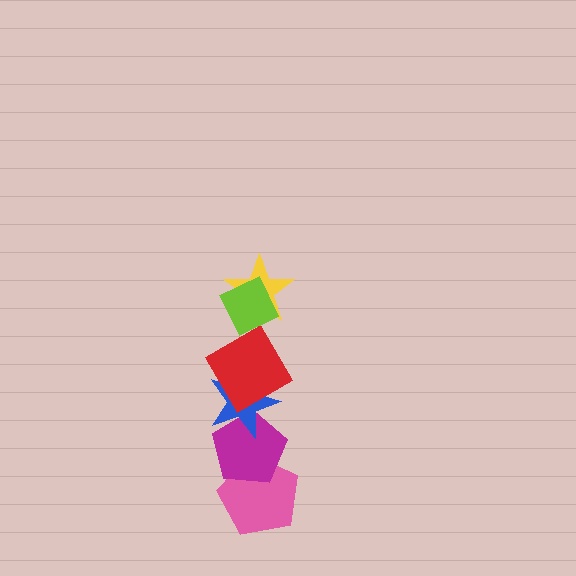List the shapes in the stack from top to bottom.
From top to bottom: the lime diamond, the yellow star, the red square, the blue star, the magenta pentagon, the pink pentagon.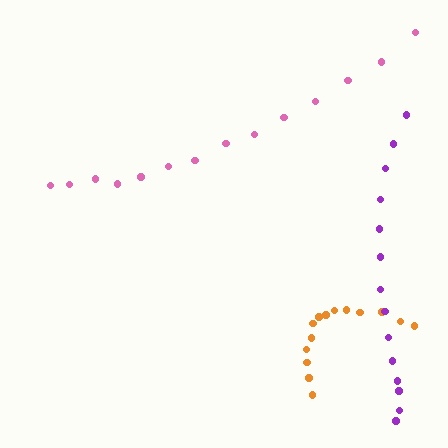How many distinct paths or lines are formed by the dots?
There are 3 distinct paths.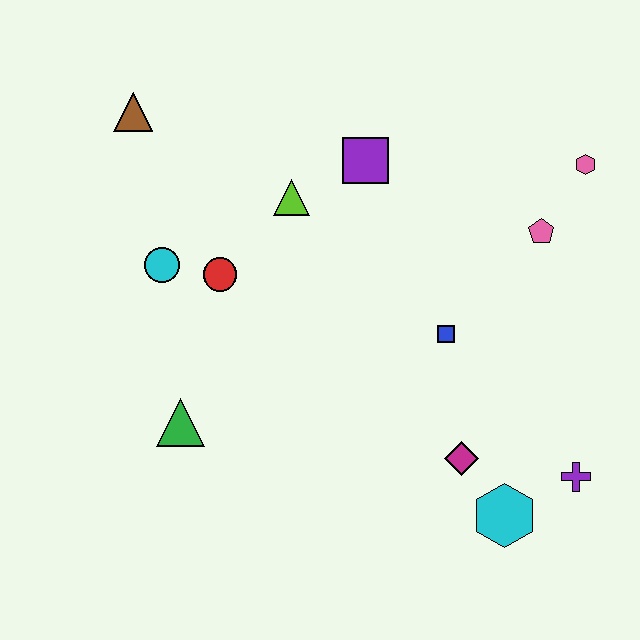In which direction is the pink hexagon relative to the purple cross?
The pink hexagon is above the purple cross.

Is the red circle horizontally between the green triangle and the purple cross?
Yes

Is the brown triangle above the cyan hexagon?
Yes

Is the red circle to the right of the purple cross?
No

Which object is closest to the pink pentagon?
The pink hexagon is closest to the pink pentagon.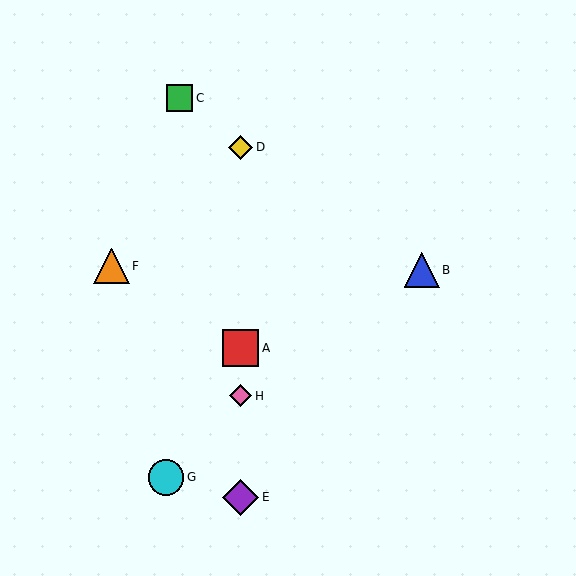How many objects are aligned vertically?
4 objects (A, D, E, H) are aligned vertically.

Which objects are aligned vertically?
Objects A, D, E, H are aligned vertically.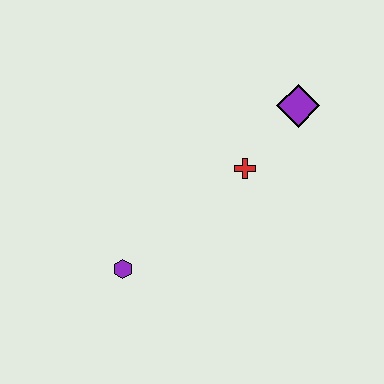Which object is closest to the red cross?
The purple diamond is closest to the red cross.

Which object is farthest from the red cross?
The purple hexagon is farthest from the red cross.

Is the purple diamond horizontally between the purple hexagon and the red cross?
No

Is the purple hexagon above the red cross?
No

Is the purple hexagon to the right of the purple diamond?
No